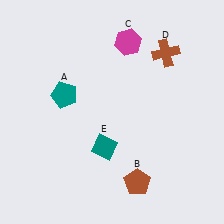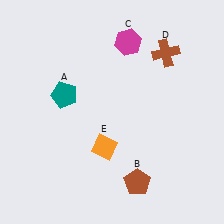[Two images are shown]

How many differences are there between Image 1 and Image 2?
There is 1 difference between the two images.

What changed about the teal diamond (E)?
In Image 1, E is teal. In Image 2, it changed to orange.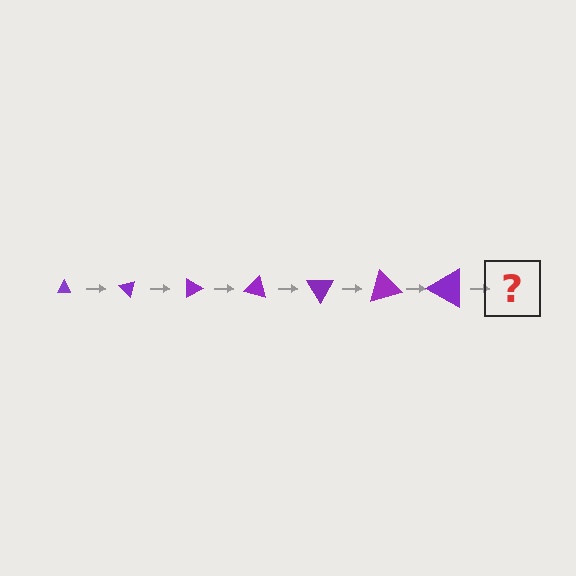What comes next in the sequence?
The next element should be a triangle, larger than the previous one and rotated 315 degrees from the start.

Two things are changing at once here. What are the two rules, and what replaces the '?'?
The two rules are that the triangle grows larger each step and it rotates 45 degrees each step. The '?' should be a triangle, larger than the previous one and rotated 315 degrees from the start.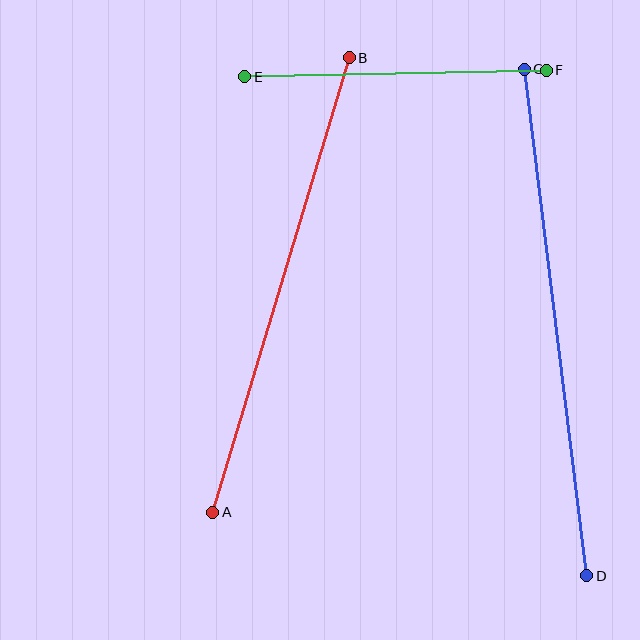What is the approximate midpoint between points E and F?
The midpoint is at approximately (395, 73) pixels.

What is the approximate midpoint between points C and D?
The midpoint is at approximately (556, 323) pixels.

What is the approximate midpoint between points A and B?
The midpoint is at approximately (281, 285) pixels.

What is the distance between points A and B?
The distance is approximately 475 pixels.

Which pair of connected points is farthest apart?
Points C and D are farthest apart.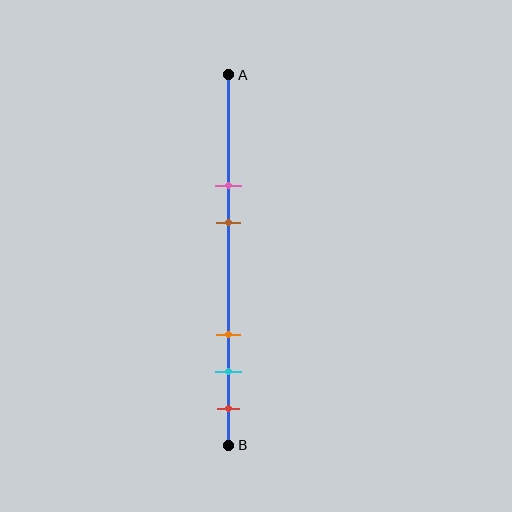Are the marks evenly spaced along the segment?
No, the marks are not evenly spaced.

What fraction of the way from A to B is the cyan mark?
The cyan mark is approximately 80% (0.8) of the way from A to B.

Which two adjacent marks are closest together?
The cyan and red marks are the closest adjacent pair.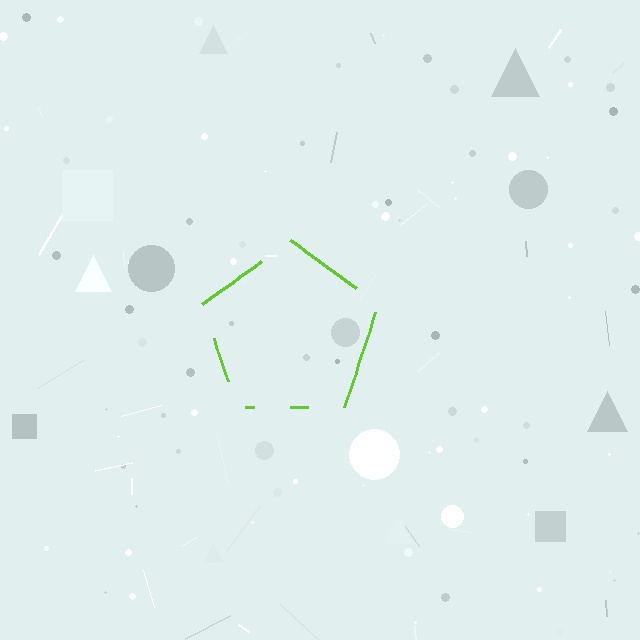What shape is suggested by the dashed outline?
The dashed outline suggests a pentagon.